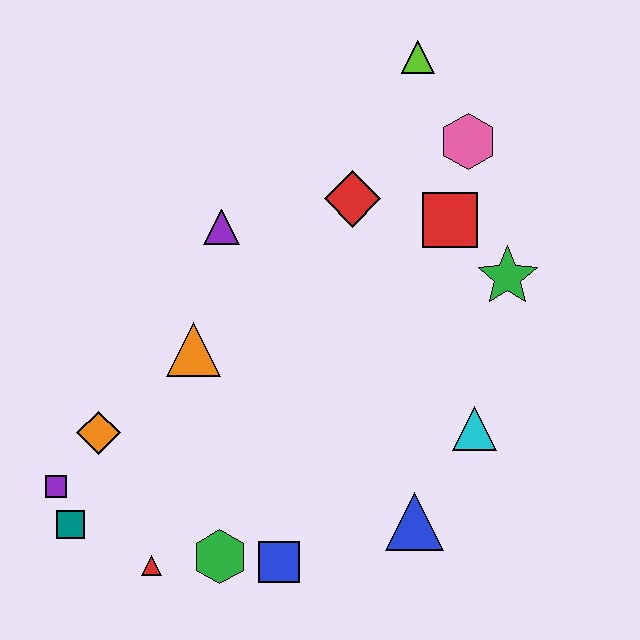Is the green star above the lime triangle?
No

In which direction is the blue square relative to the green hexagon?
The blue square is to the right of the green hexagon.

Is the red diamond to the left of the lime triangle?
Yes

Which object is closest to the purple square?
The teal square is closest to the purple square.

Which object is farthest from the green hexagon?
The lime triangle is farthest from the green hexagon.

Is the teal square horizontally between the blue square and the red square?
No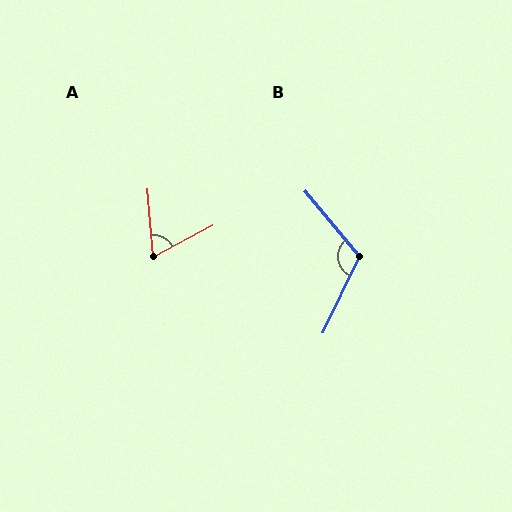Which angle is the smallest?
A, at approximately 67 degrees.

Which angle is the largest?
B, at approximately 115 degrees.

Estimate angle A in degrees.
Approximately 67 degrees.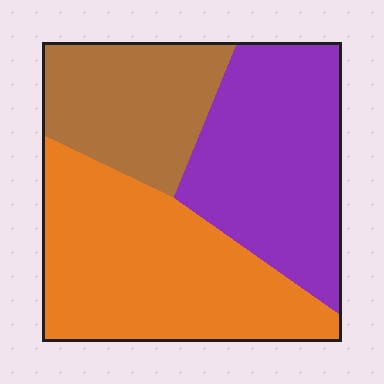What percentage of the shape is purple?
Purple covers around 35% of the shape.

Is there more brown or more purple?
Purple.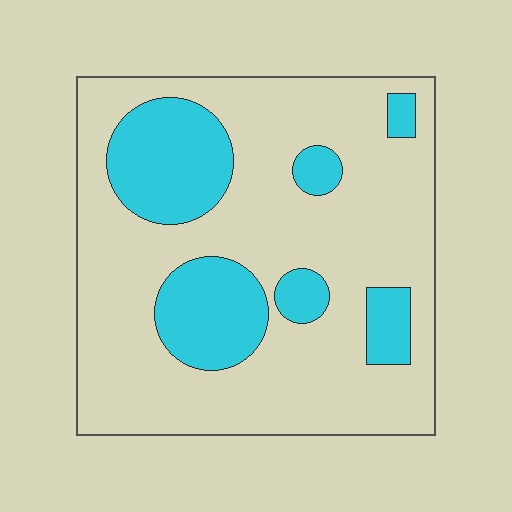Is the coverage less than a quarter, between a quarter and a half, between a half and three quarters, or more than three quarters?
Between a quarter and a half.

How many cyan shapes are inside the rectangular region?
6.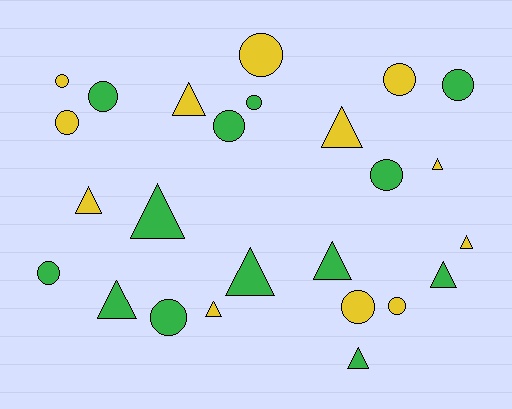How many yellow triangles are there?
There are 6 yellow triangles.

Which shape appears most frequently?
Circle, with 13 objects.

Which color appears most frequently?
Green, with 13 objects.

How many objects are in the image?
There are 25 objects.